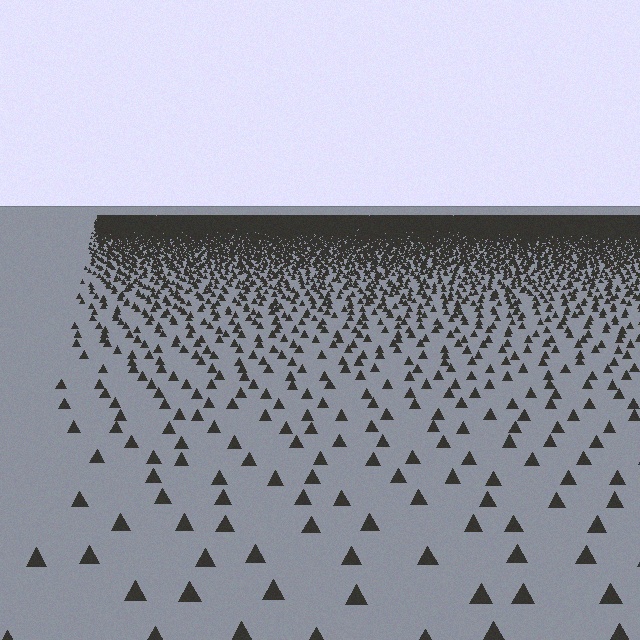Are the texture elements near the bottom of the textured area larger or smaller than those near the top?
Larger. Near the bottom, elements are closer to the viewer and appear at a bigger on-screen size.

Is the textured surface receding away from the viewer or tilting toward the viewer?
The surface is receding away from the viewer. Texture elements get smaller and denser toward the top.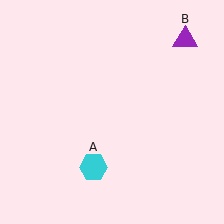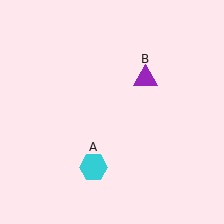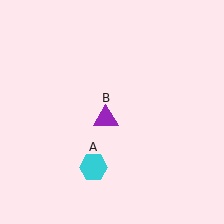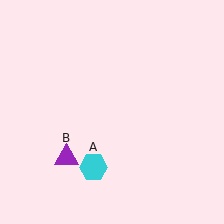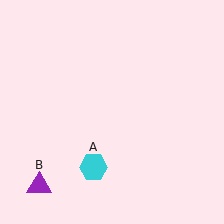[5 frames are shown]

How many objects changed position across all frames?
1 object changed position: purple triangle (object B).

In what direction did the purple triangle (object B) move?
The purple triangle (object B) moved down and to the left.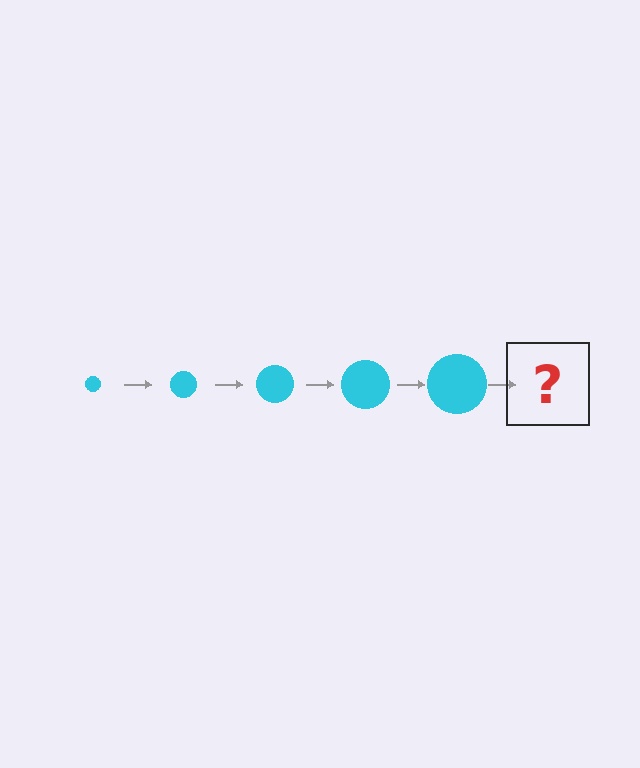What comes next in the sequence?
The next element should be a cyan circle, larger than the previous one.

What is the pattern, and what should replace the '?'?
The pattern is that the circle gets progressively larger each step. The '?' should be a cyan circle, larger than the previous one.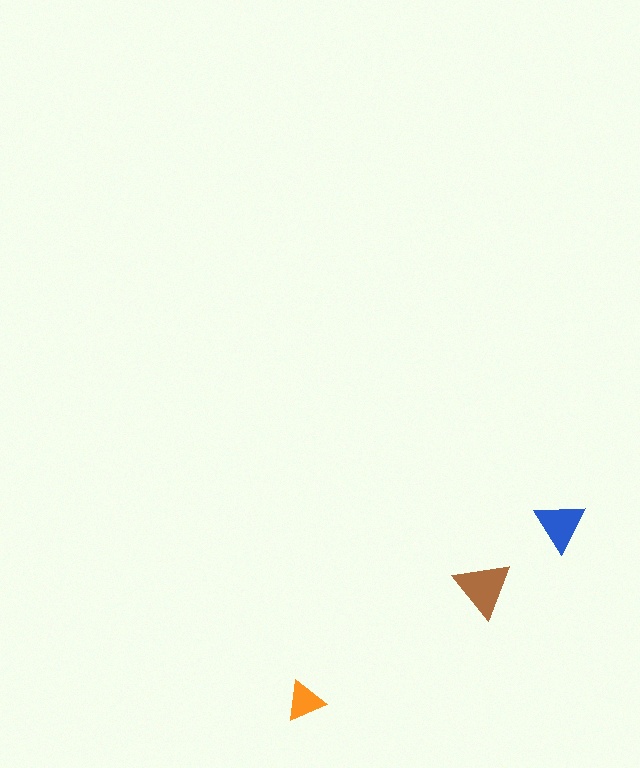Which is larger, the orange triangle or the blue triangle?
The blue one.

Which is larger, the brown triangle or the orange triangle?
The brown one.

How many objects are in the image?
There are 3 objects in the image.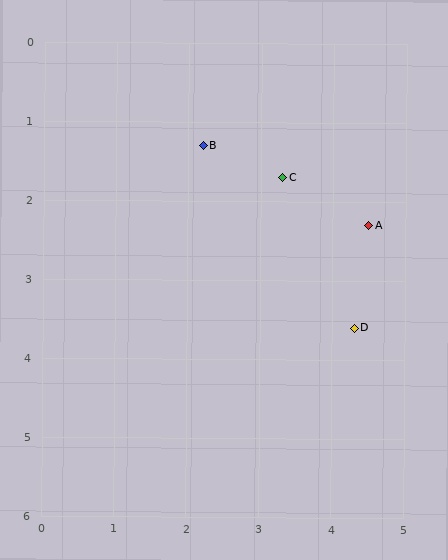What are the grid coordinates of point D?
Point D is at approximately (4.3, 3.6).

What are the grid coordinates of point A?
Point A is at approximately (4.5, 2.3).